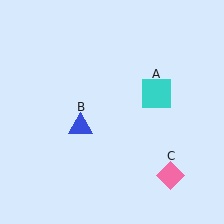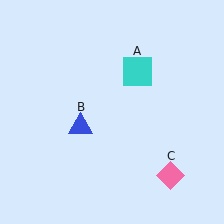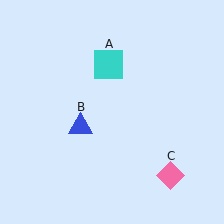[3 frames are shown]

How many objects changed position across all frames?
1 object changed position: cyan square (object A).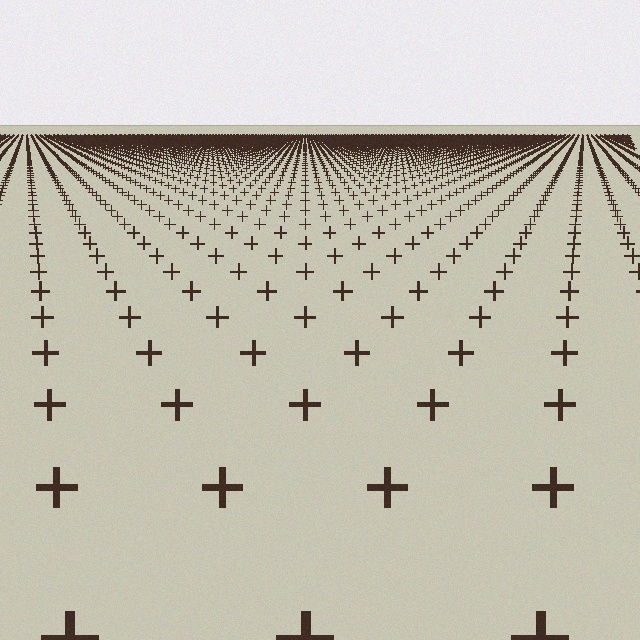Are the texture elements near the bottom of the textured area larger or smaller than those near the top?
Larger. Near the bottom, elements are closer to the viewer and appear at a bigger on-screen size.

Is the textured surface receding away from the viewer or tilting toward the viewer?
The surface is receding away from the viewer. Texture elements get smaller and denser toward the top.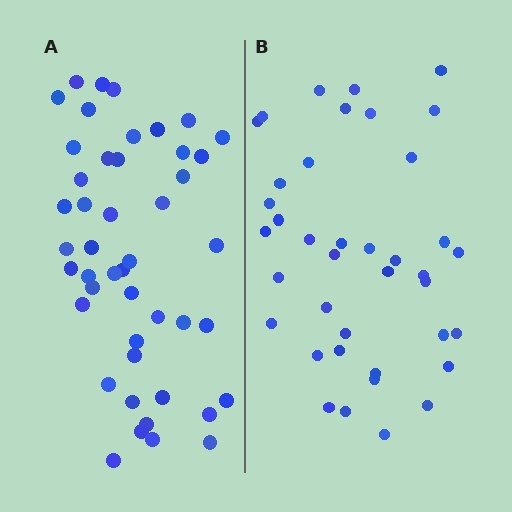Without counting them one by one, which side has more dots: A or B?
Region A (the left region) has more dots.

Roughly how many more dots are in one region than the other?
Region A has roughly 8 or so more dots than region B.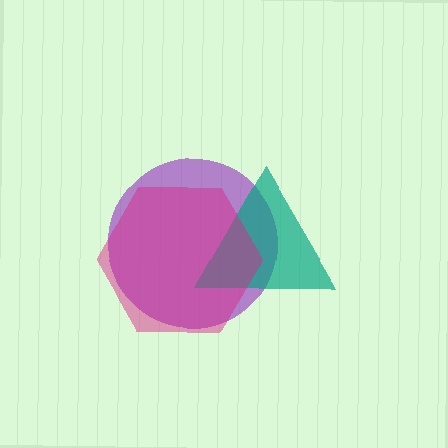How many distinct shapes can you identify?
There are 3 distinct shapes: a purple circle, a teal triangle, a magenta hexagon.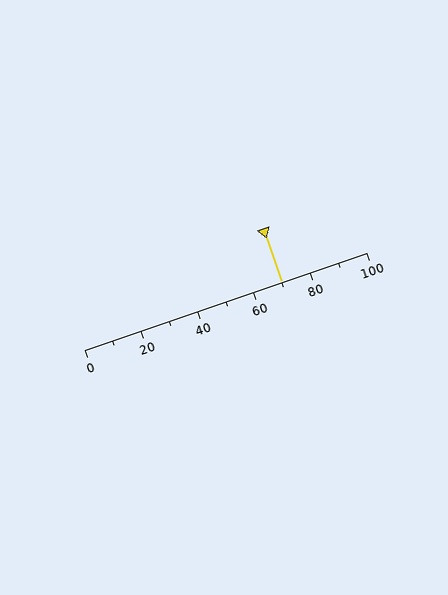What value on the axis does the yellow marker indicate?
The marker indicates approximately 70.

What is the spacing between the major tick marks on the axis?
The major ticks are spaced 20 apart.